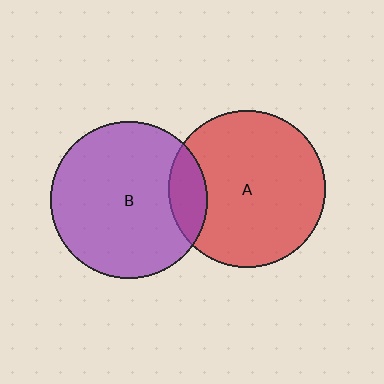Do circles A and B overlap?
Yes.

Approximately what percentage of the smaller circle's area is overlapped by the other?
Approximately 15%.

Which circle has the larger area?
Circle B (purple).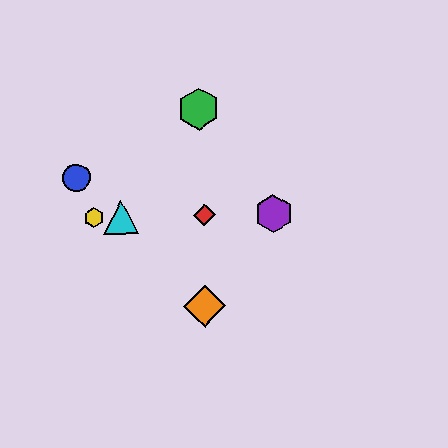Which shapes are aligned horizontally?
The red diamond, the yellow hexagon, the purple hexagon, the cyan triangle are aligned horizontally.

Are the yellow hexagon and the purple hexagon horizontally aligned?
Yes, both are at y≈218.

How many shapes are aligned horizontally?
4 shapes (the red diamond, the yellow hexagon, the purple hexagon, the cyan triangle) are aligned horizontally.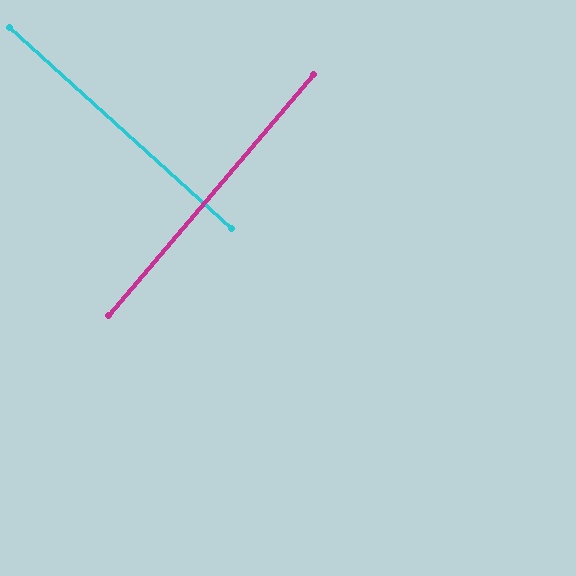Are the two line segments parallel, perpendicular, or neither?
Perpendicular — they meet at approximately 88°.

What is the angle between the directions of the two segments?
Approximately 88 degrees.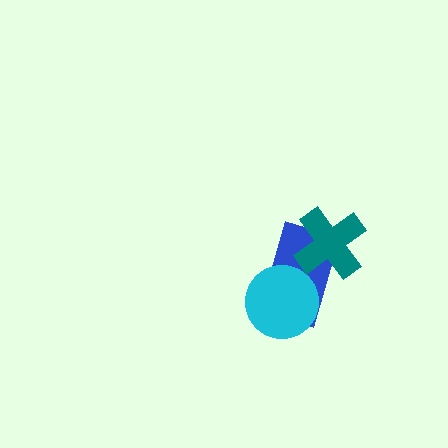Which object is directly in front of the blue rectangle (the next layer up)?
The cyan circle is directly in front of the blue rectangle.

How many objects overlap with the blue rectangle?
2 objects overlap with the blue rectangle.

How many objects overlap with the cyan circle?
1 object overlaps with the cyan circle.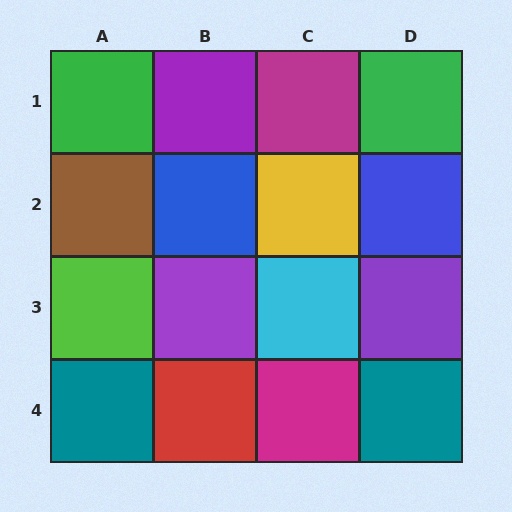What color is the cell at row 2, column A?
Brown.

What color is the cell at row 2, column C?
Yellow.